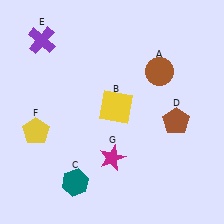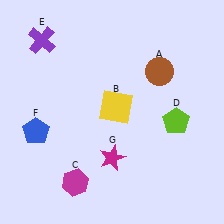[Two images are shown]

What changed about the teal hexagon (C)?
In Image 1, C is teal. In Image 2, it changed to magenta.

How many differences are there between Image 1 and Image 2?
There are 3 differences between the two images.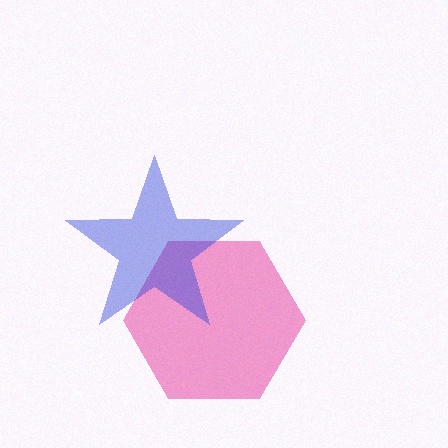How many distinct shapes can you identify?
There are 2 distinct shapes: a pink hexagon, a blue star.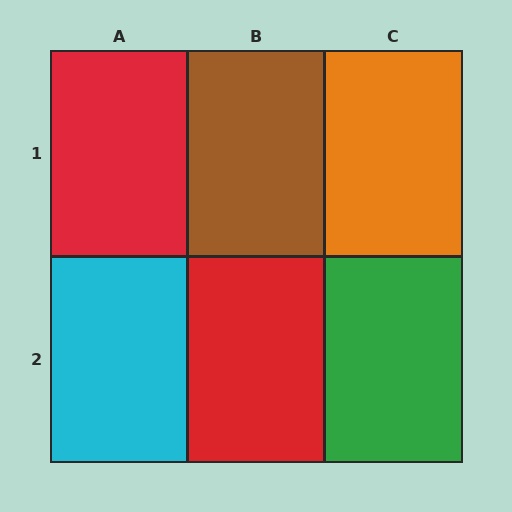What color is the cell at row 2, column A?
Cyan.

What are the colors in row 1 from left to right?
Red, brown, orange.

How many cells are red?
2 cells are red.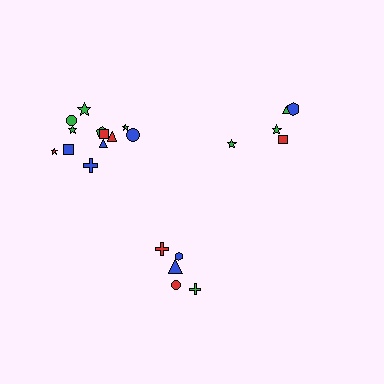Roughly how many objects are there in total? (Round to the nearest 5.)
Roughly 20 objects in total.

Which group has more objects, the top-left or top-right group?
The top-left group.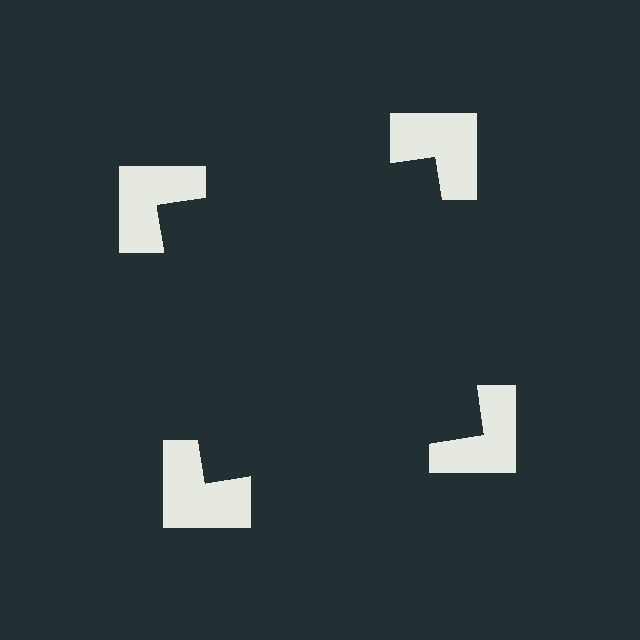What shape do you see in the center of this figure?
An illusory square — its edges are inferred from the aligned wedge cuts in the notched squares, not physically drawn.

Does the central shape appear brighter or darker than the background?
It typically appears slightly darker than the background, even though no actual brightness change is drawn.